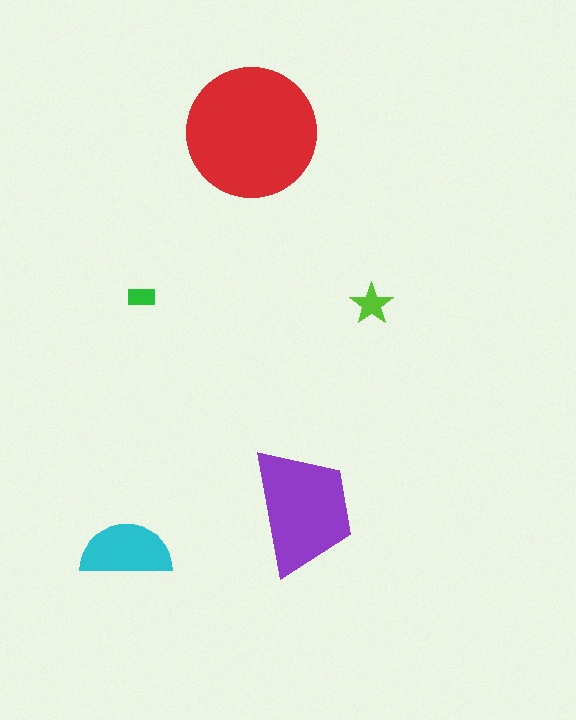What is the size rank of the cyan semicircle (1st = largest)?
3rd.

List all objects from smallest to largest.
The green rectangle, the lime star, the cyan semicircle, the purple trapezoid, the red circle.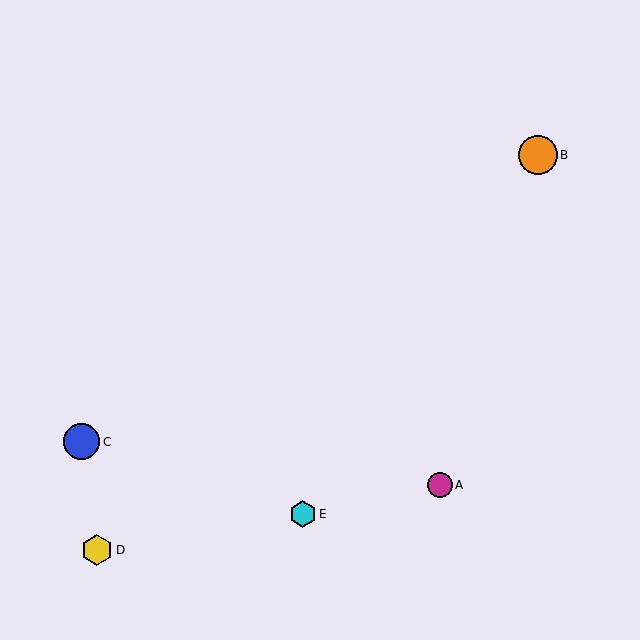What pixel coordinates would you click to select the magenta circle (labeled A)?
Click at (440, 485) to select the magenta circle A.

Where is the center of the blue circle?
The center of the blue circle is at (82, 442).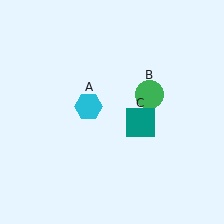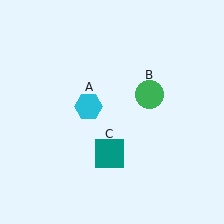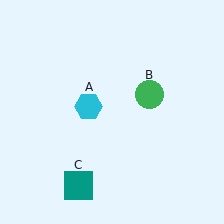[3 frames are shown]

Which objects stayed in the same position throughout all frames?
Cyan hexagon (object A) and green circle (object B) remained stationary.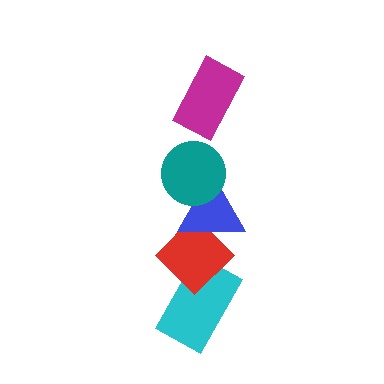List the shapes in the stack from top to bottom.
From top to bottom: the magenta rectangle, the teal circle, the blue triangle, the red diamond, the cyan rectangle.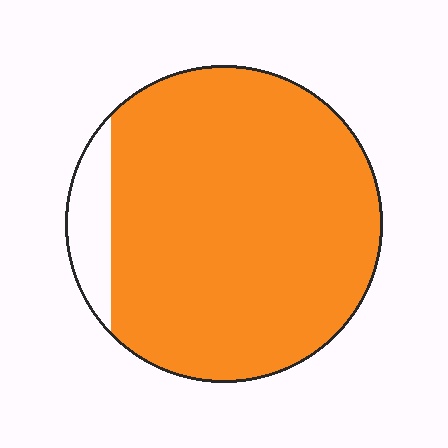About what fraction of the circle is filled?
About nine tenths (9/10).